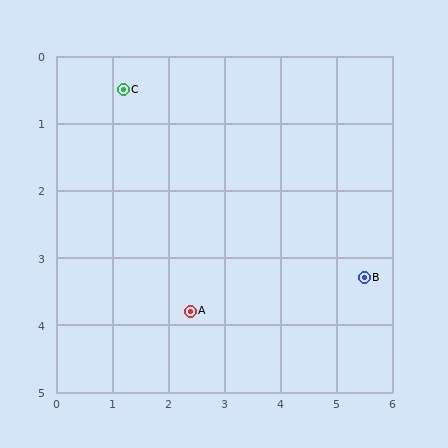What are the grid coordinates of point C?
Point C is at approximately (1.2, 0.5).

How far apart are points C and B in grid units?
Points C and B are about 5.1 grid units apart.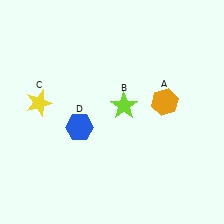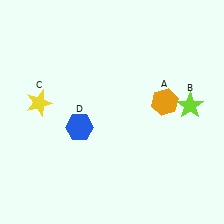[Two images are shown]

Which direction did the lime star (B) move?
The lime star (B) moved right.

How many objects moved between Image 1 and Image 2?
1 object moved between the two images.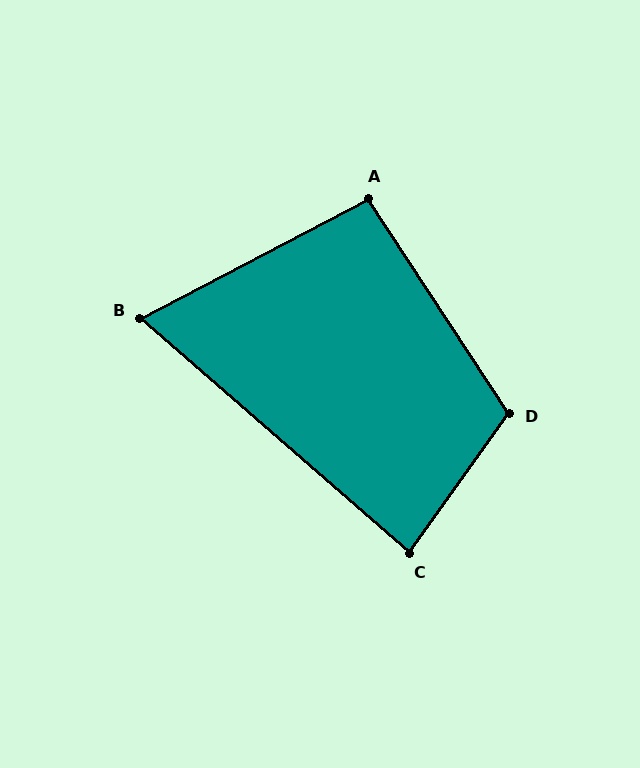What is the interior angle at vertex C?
Approximately 84 degrees (acute).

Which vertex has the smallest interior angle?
B, at approximately 69 degrees.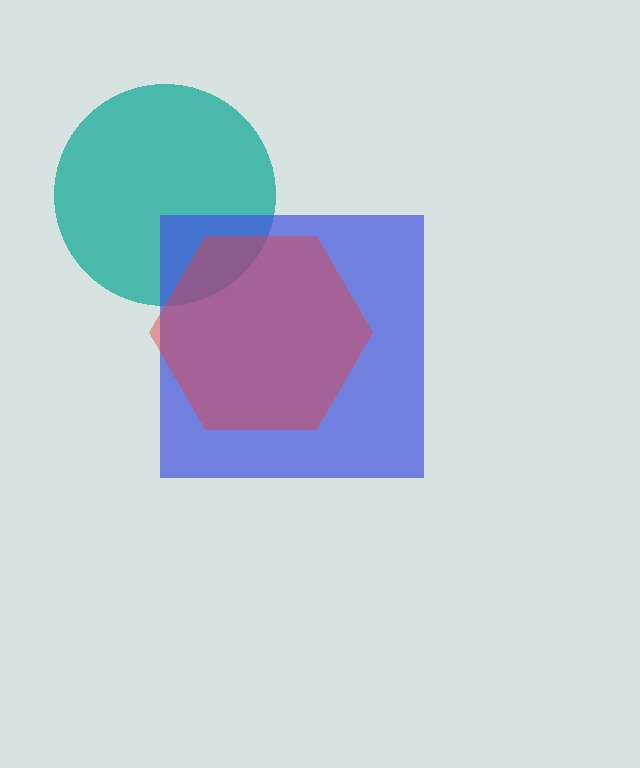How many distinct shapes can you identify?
There are 3 distinct shapes: a teal circle, a blue square, a red hexagon.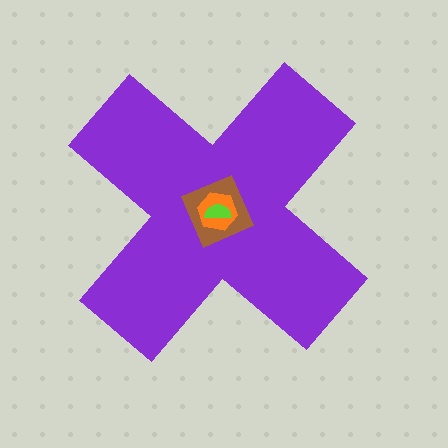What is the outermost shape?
The purple cross.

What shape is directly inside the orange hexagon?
The lime semicircle.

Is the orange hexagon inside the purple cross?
Yes.